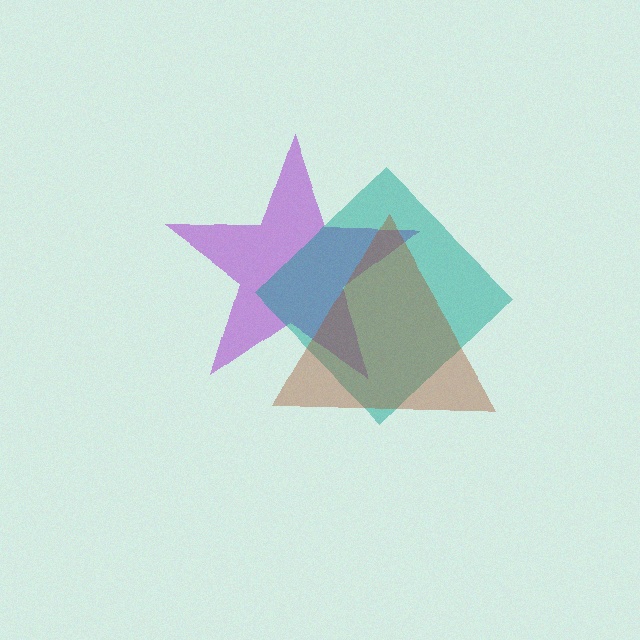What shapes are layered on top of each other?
The layered shapes are: a purple star, a teal diamond, a brown triangle.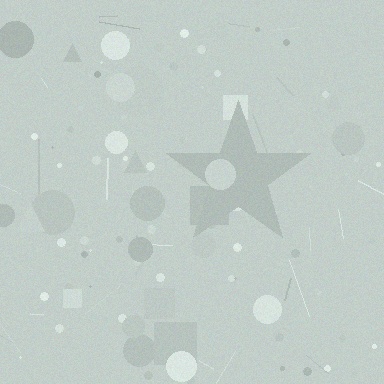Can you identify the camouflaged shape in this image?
The camouflaged shape is a star.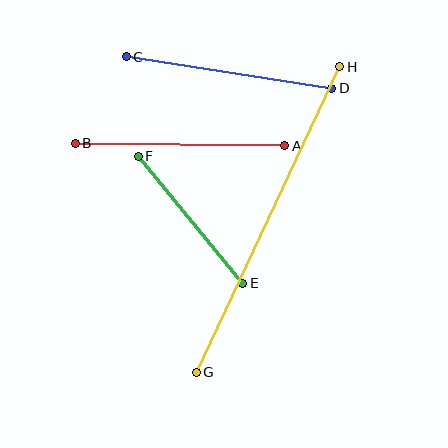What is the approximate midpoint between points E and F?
The midpoint is at approximately (191, 220) pixels.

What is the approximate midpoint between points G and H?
The midpoint is at approximately (268, 220) pixels.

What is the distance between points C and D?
The distance is approximately 208 pixels.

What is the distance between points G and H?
The distance is approximately 338 pixels.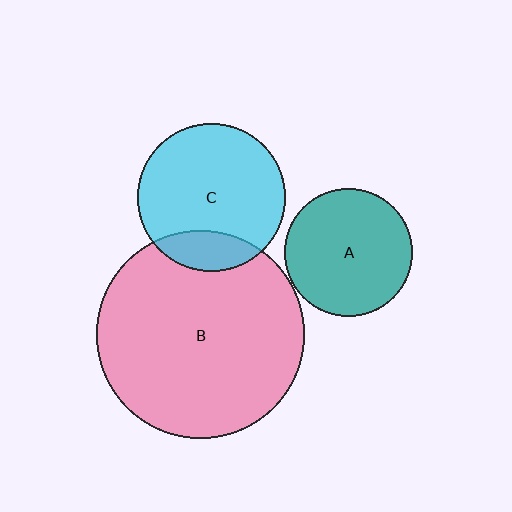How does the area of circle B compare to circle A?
Approximately 2.6 times.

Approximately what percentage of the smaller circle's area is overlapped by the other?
Approximately 15%.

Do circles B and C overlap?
Yes.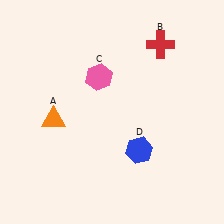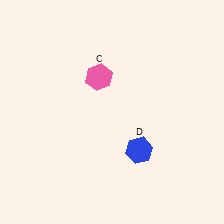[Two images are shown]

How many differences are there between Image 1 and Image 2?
There are 2 differences between the two images.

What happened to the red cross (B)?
The red cross (B) was removed in Image 2. It was in the top-right area of Image 1.